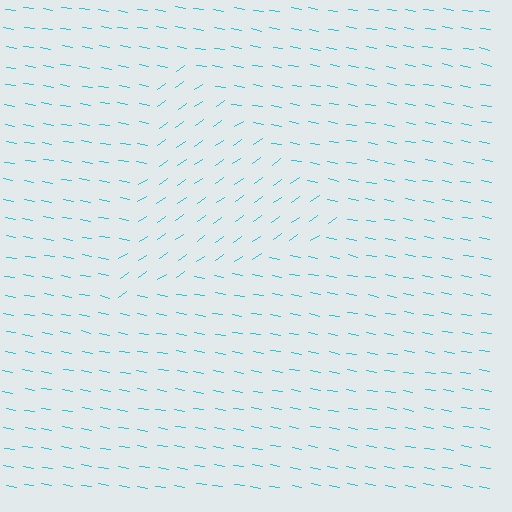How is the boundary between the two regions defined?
The boundary is defined purely by a change in line orientation (approximately 45 degrees difference). All lines are the same color and thickness.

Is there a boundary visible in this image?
Yes, there is a texture boundary formed by a change in line orientation.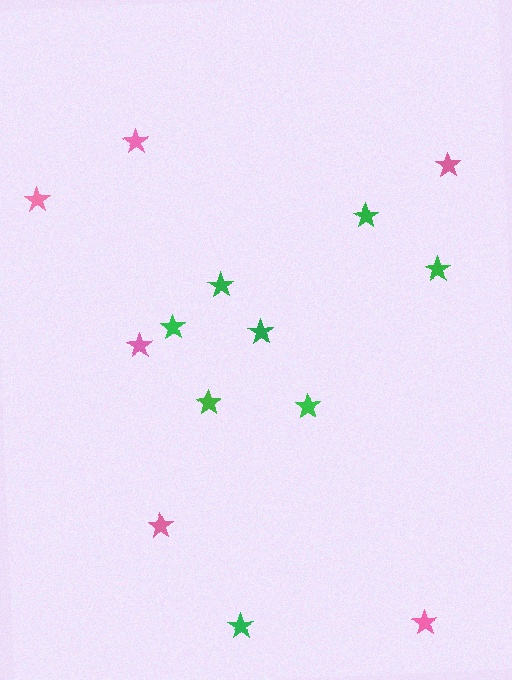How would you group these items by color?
There are 2 groups: one group of green stars (8) and one group of pink stars (6).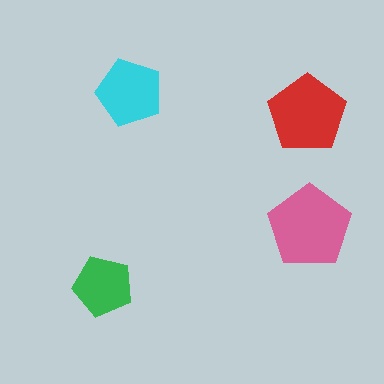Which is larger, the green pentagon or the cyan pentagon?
The cyan one.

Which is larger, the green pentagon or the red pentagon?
The red one.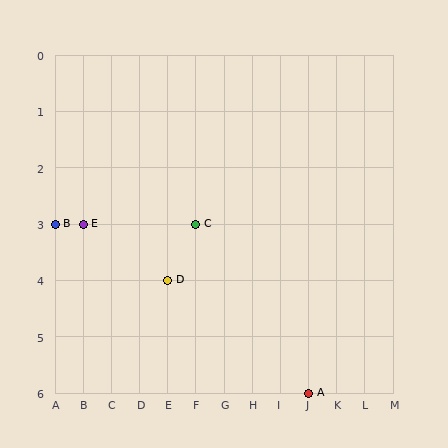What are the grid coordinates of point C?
Point C is at grid coordinates (F, 3).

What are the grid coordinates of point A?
Point A is at grid coordinates (J, 6).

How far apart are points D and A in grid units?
Points D and A are 5 columns and 2 rows apart (about 5.4 grid units diagonally).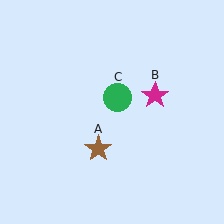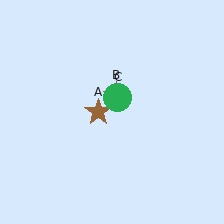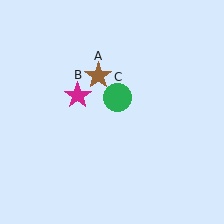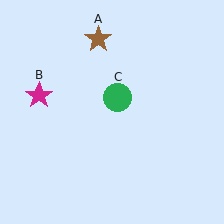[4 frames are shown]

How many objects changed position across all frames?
2 objects changed position: brown star (object A), magenta star (object B).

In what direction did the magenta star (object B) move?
The magenta star (object B) moved left.